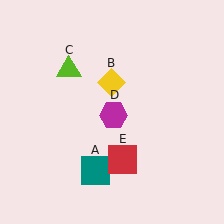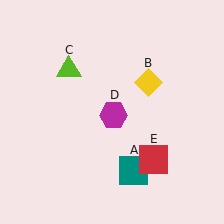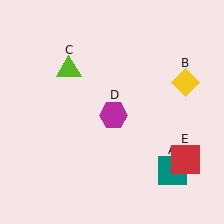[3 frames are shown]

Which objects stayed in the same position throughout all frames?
Lime triangle (object C) and magenta hexagon (object D) remained stationary.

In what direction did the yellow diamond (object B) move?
The yellow diamond (object B) moved right.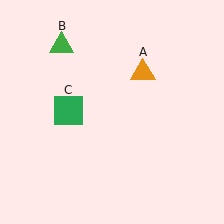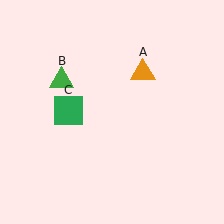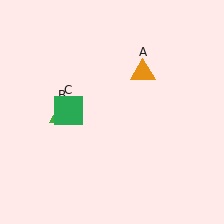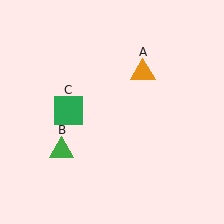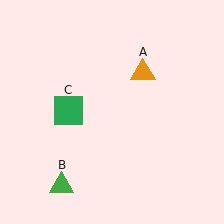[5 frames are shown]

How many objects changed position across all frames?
1 object changed position: green triangle (object B).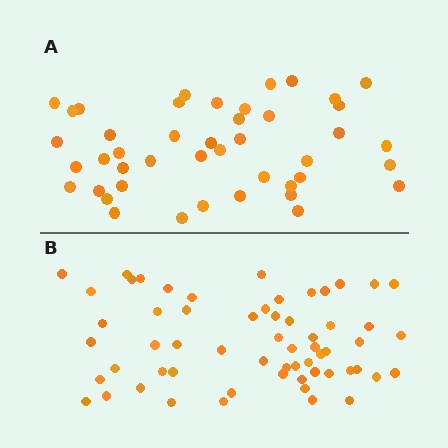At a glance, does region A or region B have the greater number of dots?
Region B (the bottom region) has more dots.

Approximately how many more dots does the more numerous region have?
Region B has approximately 15 more dots than region A.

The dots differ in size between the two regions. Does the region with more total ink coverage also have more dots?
No. Region A has more total ink coverage because its dots are larger, but region B actually contains more individual dots. Total area can be misleading — the number of items is what matters here.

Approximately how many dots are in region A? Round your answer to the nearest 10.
About 40 dots. (The exact count is 44, which rounds to 40.)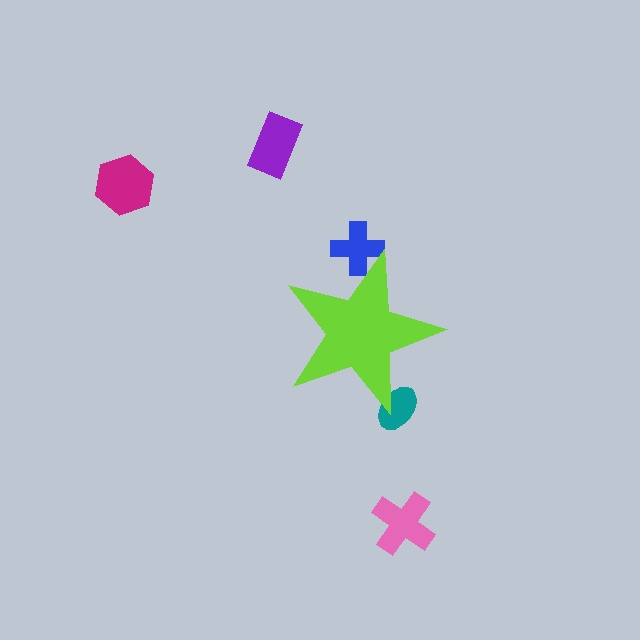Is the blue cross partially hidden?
Yes, the blue cross is partially hidden behind the lime star.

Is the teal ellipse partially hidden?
Yes, the teal ellipse is partially hidden behind the lime star.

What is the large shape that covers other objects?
A lime star.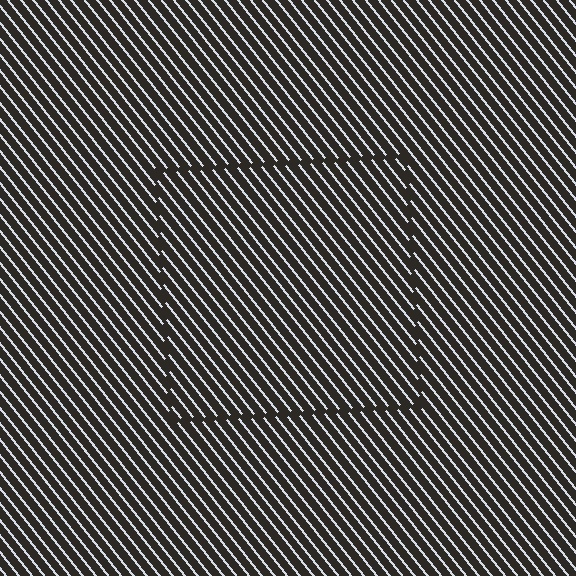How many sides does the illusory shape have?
4 sides — the line-ends trace a square.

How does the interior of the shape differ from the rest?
The interior of the shape contains the same grating, shifted by half a period — the contour is defined by the phase discontinuity where line-ends from the inner and outer gratings abut.